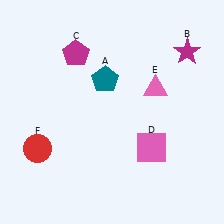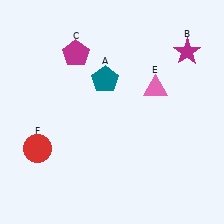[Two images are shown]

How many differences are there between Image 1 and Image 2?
There is 1 difference between the two images.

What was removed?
The pink square (D) was removed in Image 2.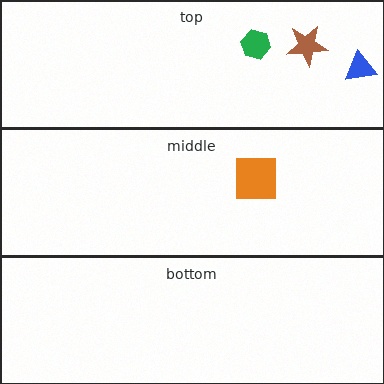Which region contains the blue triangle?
The top region.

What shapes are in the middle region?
The orange square.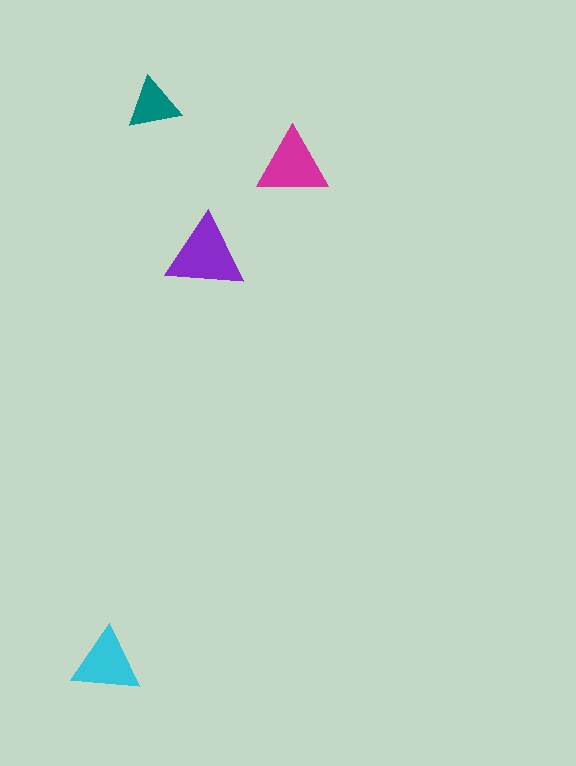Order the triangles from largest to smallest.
the purple one, the magenta one, the cyan one, the teal one.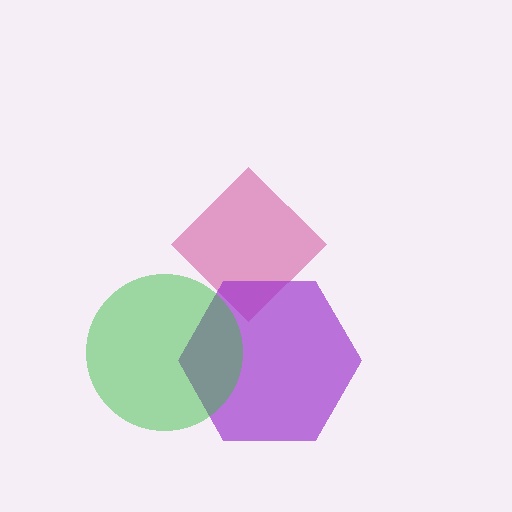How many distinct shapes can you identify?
There are 3 distinct shapes: a magenta diamond, a purple hexagon, a green circle.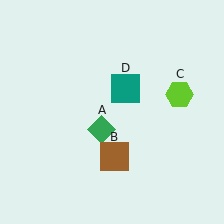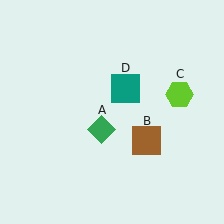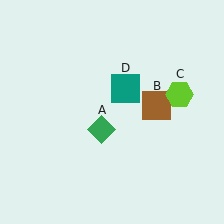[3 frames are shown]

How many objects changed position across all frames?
1 object changed position: brown square (object B).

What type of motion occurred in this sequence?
The brown square (object B) rotated counterclockwise around the center of the scene.